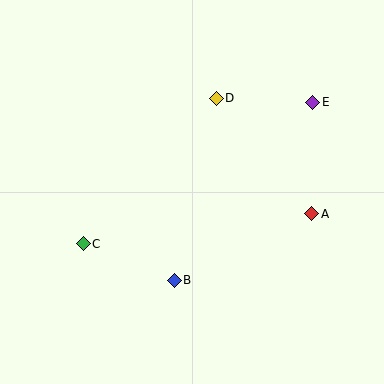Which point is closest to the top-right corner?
Point E is closest to the top-right corner.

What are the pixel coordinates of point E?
Point E is at (313, 102).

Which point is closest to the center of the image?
Point B at (174, 280) is closest to the center.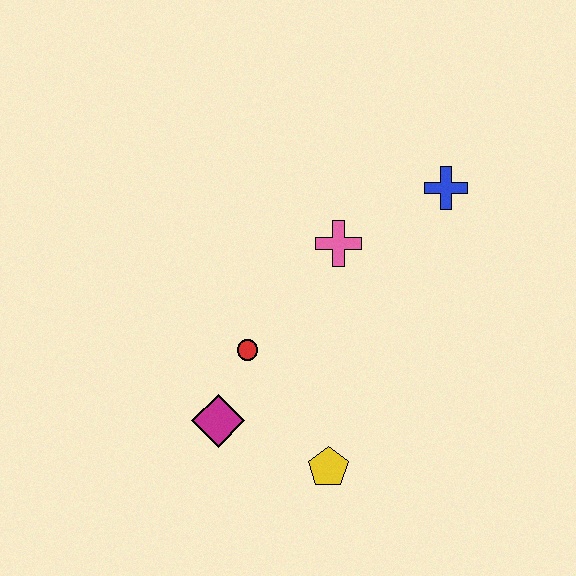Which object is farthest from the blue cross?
The magenta diamond is farthest from the blue cross.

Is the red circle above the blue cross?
No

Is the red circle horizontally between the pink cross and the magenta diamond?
Yes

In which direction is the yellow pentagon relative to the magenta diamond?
The yellow pentagon is to the right of the magenta diamond.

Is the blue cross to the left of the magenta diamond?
No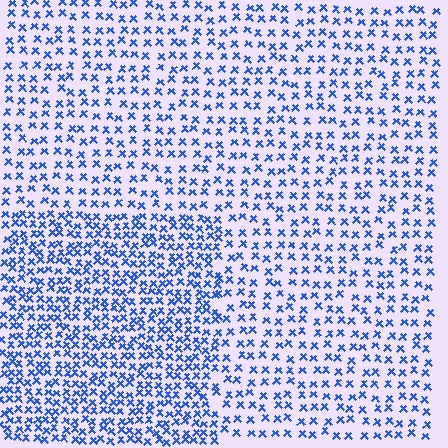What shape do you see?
I see a rectangle.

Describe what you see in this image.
The image contains small blue elements arranged at two different densities. A rectangle-shaped region is visible where the elements are more densely packed than the surrounding area.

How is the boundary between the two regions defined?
The boundary is defined by a change in element density (approximately 1.8x ratio). All elements are the same color, size, and shape.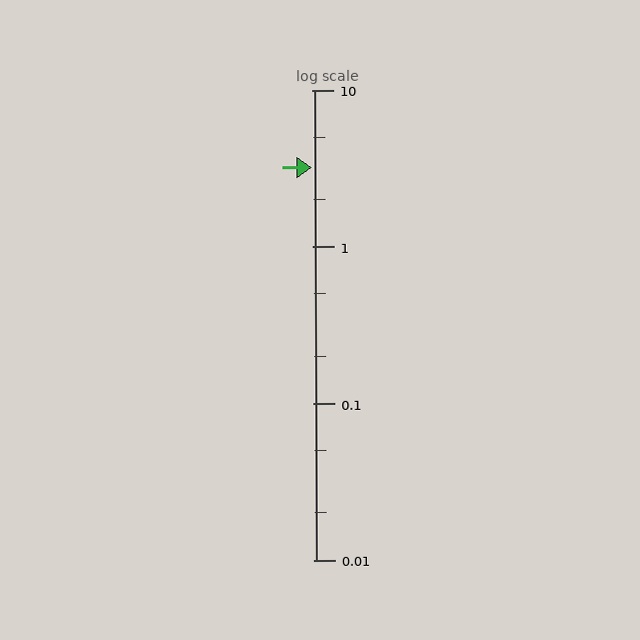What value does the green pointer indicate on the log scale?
The pointer indicates approximately 3.2.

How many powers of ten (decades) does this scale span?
The scale spans 3 decades, from 0.01 to 10.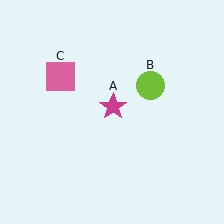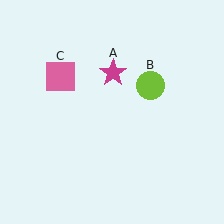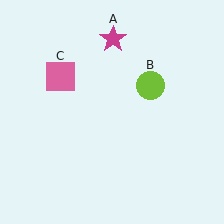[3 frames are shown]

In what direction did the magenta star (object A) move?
The magenta star (object A) moved up.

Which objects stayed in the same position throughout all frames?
Lime circle (object B) and pink square (object C) remained stationary.